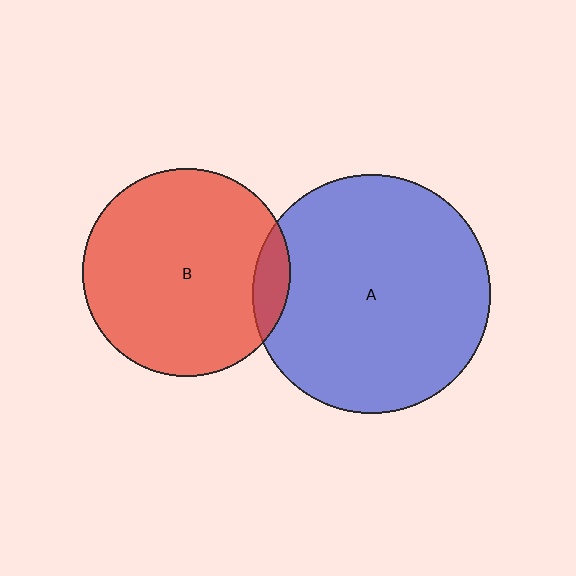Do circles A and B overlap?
Yes.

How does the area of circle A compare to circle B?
Approximately 1.3 times.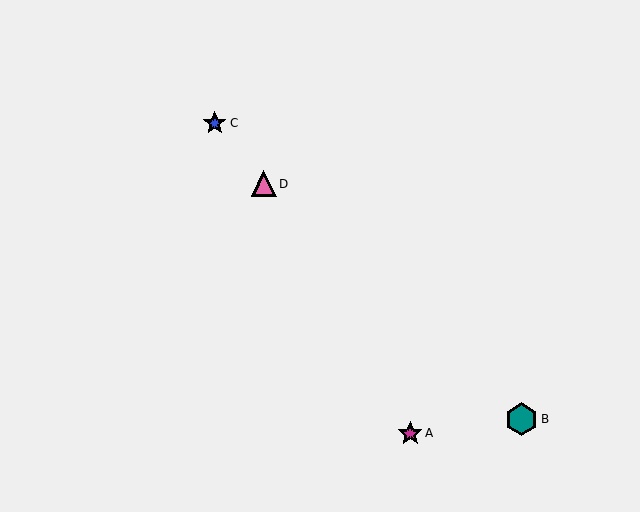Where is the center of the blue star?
The center of the blue star is at (215, 123).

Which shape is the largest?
The teal hexagon (labeled B) is the largest.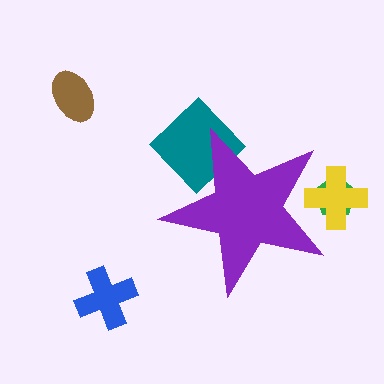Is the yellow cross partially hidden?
Yes, the yellow cross is partially hidden behind the purple star.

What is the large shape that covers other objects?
A purple star.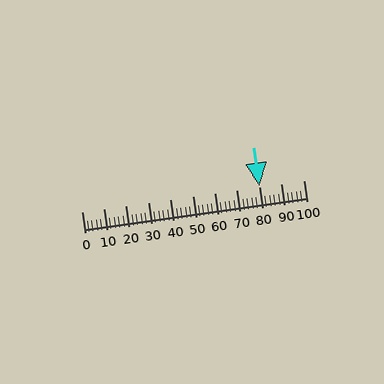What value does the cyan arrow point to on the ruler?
The cyan arrow points to approximately 80.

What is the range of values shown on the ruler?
The ruler shows values from 0 to 100.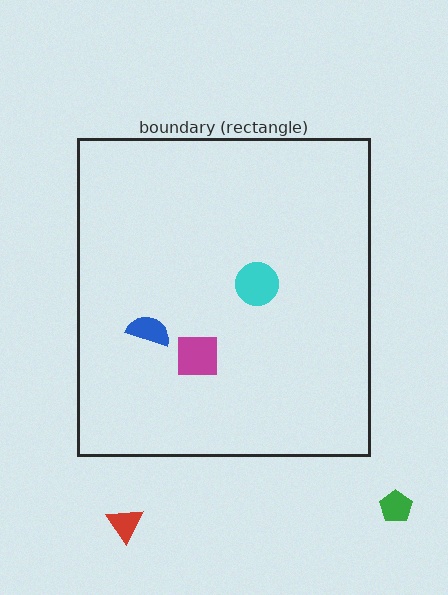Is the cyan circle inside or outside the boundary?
Inside.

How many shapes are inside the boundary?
3 inside, 2 outside.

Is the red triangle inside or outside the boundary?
Outside.